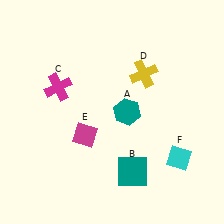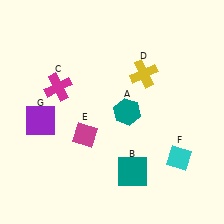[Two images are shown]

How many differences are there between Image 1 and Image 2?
There is 1 difference between the two images.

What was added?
A purple square (G) was added in Image 2.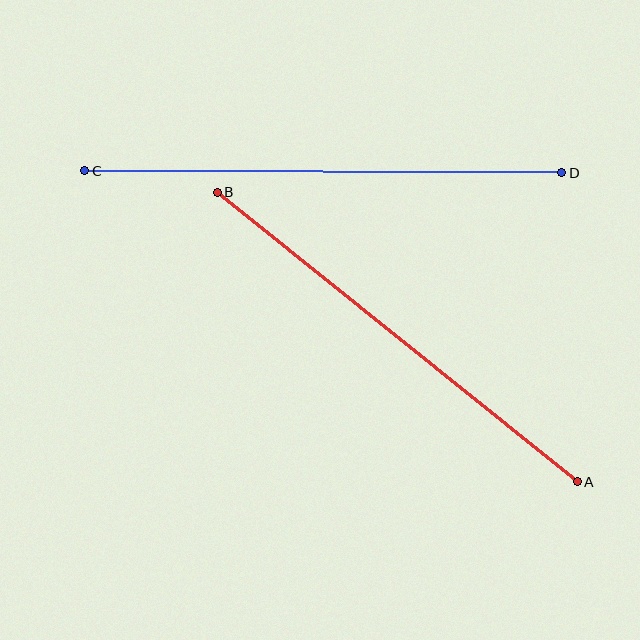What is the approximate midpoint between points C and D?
The midpoint is at approximately (323, 172) pixels.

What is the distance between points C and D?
The distance is approximately 477 pixels.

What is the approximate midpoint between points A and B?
The midpoint is at approximately (397, 337) pixels.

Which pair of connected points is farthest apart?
Points C and D are farthest apart.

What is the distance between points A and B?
The distance is approximately 462 pixels.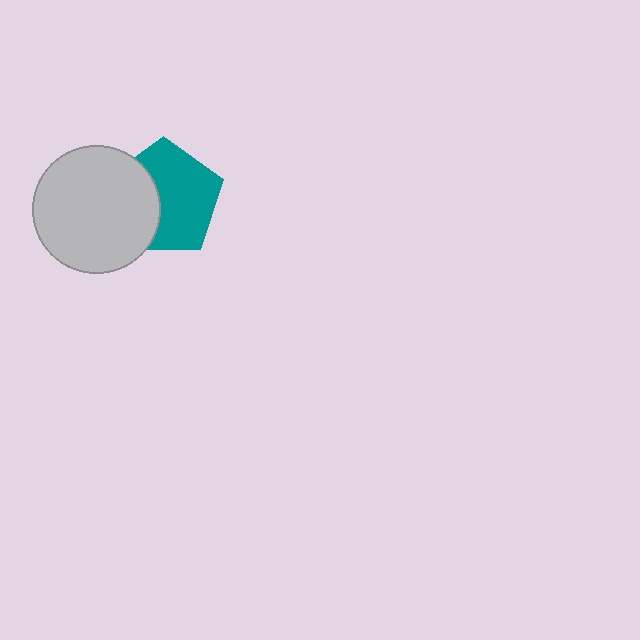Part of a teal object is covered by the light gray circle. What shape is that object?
It is a pentagon.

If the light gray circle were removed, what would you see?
You would see the complete teal pentagon.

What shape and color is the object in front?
The object in front is a light gray circle.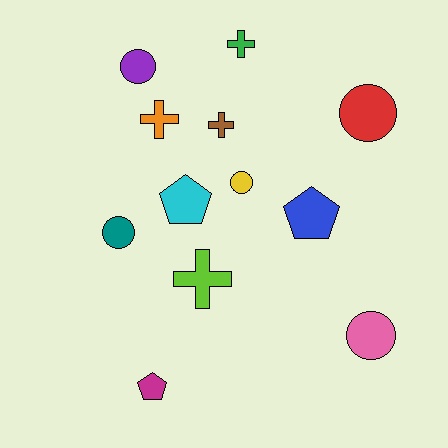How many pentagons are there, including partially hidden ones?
There are 3 pentagons.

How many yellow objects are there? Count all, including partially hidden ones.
There is 1 yellow object.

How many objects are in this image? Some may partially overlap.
There are 12 objects.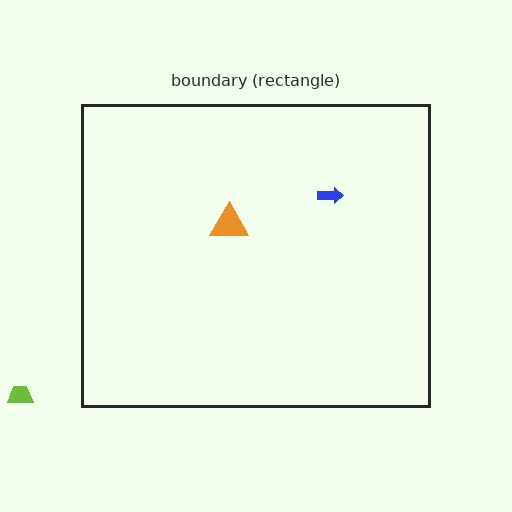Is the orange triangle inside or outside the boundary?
Inside.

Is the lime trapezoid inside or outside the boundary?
Outside.